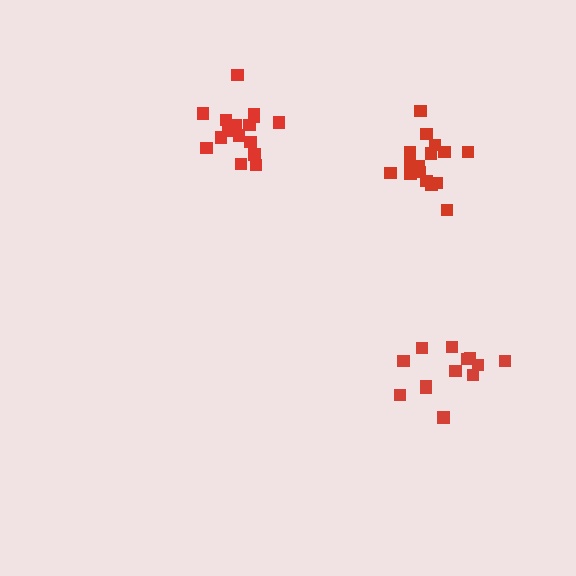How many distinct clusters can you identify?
There are 3 distinct clusters.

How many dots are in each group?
Group 1: 16 dots, Group 2: 13 dots, Group 3: 17 dots (46 total).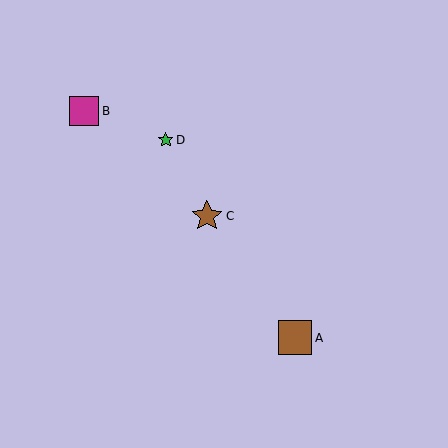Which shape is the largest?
The brown square (labeled A) is the largest.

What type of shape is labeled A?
Shape A is a brown square.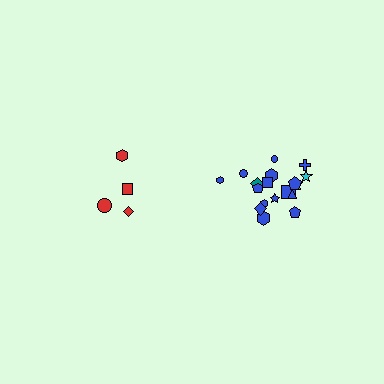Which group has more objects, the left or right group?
The right group.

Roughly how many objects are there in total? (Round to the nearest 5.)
Roughly 20 objects in total.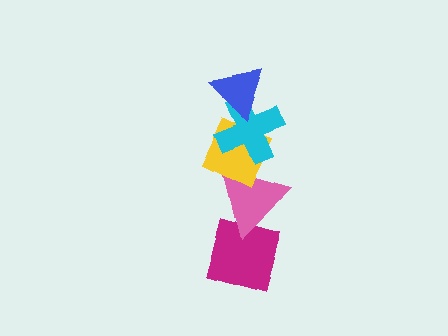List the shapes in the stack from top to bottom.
From top to bottom: the blue triangle, the cyan cross, the yellow diamond, the pink triangle, the magenta square.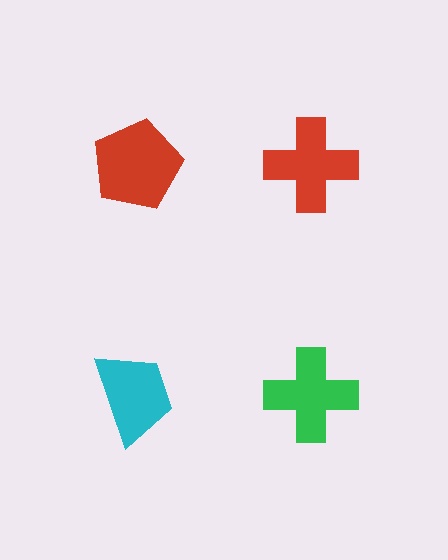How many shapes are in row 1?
2 shapes.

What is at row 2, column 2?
A green cross.